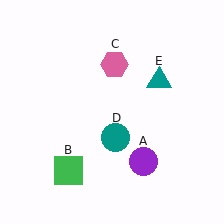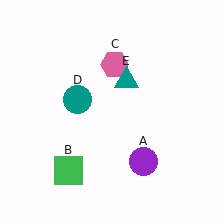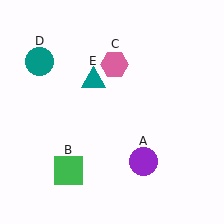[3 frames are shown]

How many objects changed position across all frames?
2 objects changed position: teal circle (object D), teal triangle (object E).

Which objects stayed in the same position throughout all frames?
Purple circle (object A) and green square (object B) and pink hexagon (object C) remained stationary.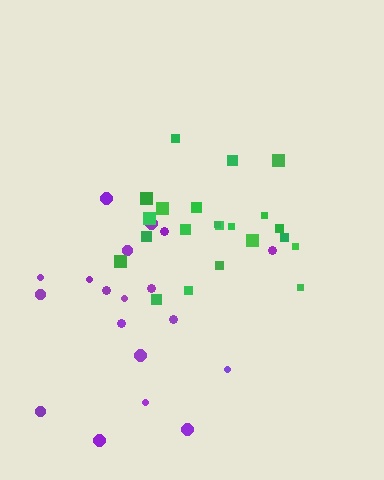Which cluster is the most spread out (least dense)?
Purple.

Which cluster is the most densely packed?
Green.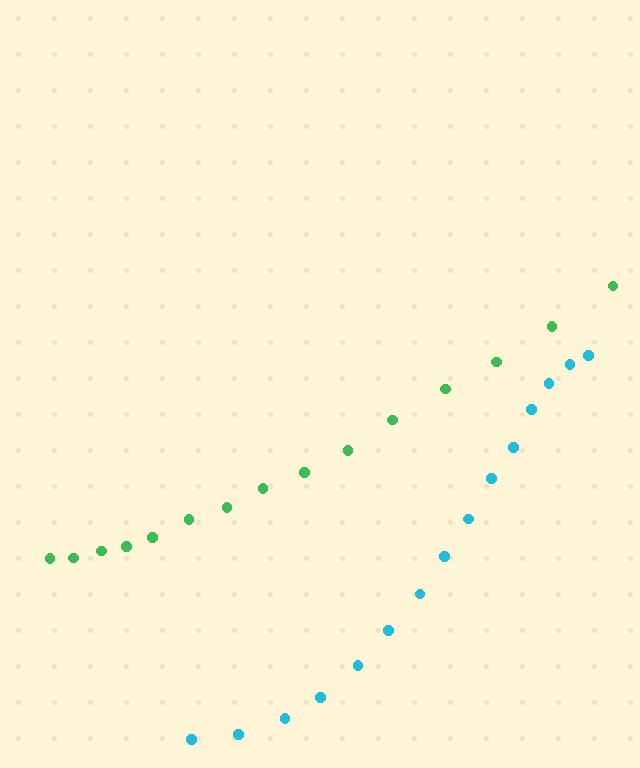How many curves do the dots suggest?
There are 2 distinct paths.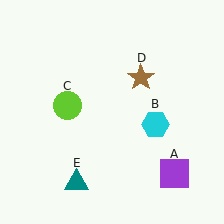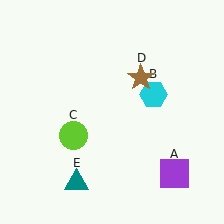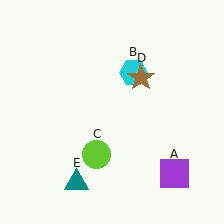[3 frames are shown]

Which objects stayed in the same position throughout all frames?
Purple square (object A) and brown star (object D) and teal triangle (object E) remained stationary.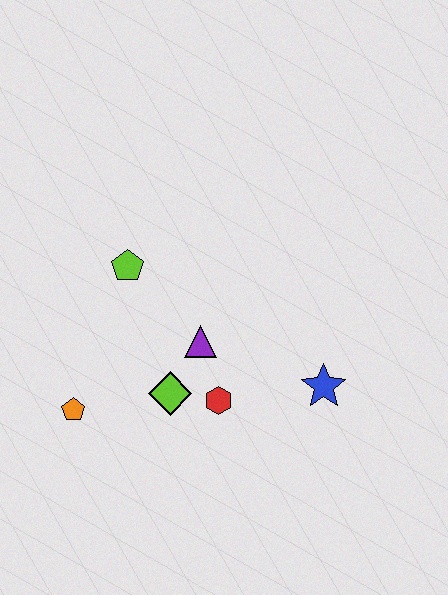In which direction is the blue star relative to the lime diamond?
The blue star is to the right of the lime diamond.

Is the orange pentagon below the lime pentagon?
Yes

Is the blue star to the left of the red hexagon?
No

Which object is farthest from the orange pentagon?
The blue star is farthest from the orange pentagon.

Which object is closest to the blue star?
The red hexagon is closest to the blue star.